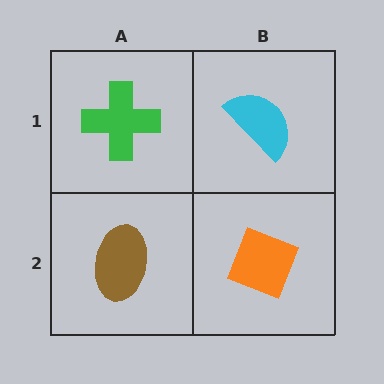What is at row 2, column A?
A brown ellipse.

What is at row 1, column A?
A green cross.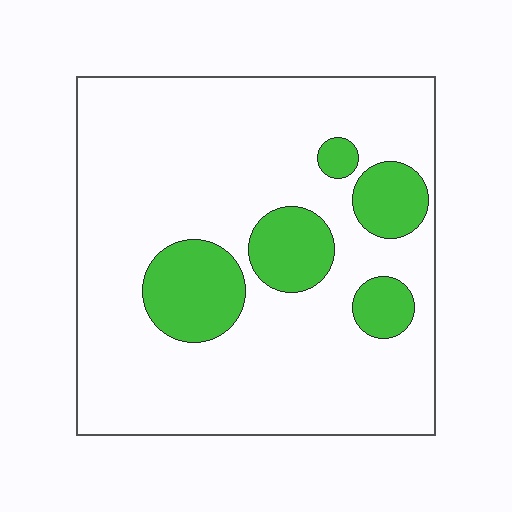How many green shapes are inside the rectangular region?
5.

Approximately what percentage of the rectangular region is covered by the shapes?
Approximately 20%.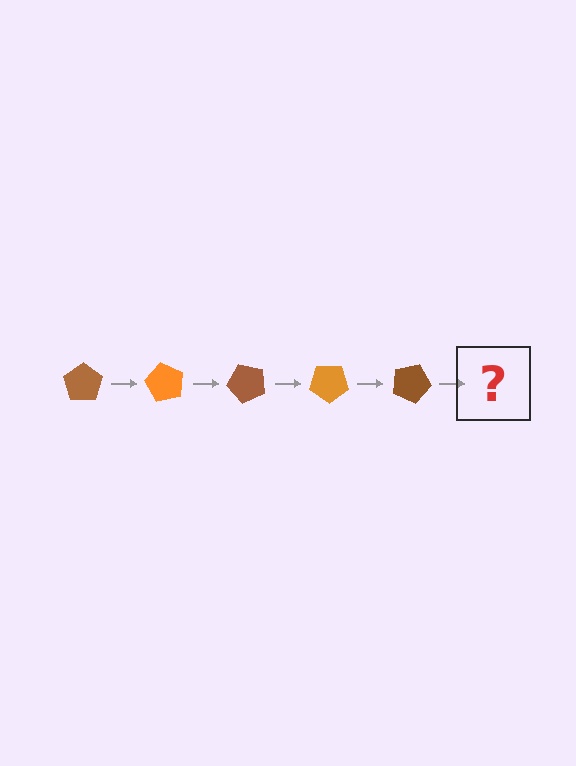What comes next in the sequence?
The next element should be an orange pentagon, rotated 300 degrees from the start.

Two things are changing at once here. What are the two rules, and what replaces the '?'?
The two rules are that it rotates 60 degrees each step and the color cycles through brown and orange. The '?' should be an orange pentagon, rotated 300 degrees from the start.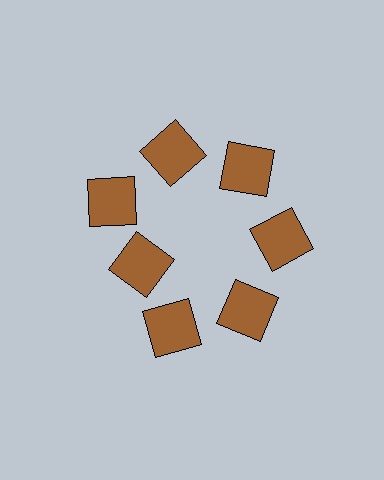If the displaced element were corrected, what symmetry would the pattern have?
It would have 7-fold rotational symmetry — the pattern would map onto itself every 51 degrees.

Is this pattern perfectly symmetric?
No. The 7 brown squares are arranged in a ring, but one element near the 8 o'clock position is pulled inward toward the center, breaking the 7-fold rotational symmetry.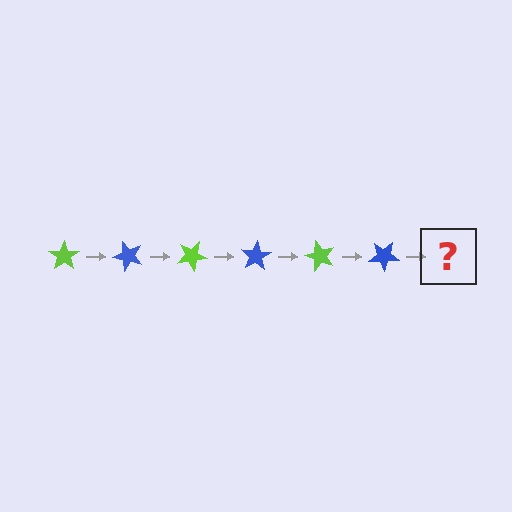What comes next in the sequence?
The next element should be a lime star, rotated 300 degrees from the start.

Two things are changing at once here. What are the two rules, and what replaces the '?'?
The two rules are that it rotates 50 degrees each step and the color cycles through lime and blue. The '?' should be a lime star, rotated 300 degrees from the start.